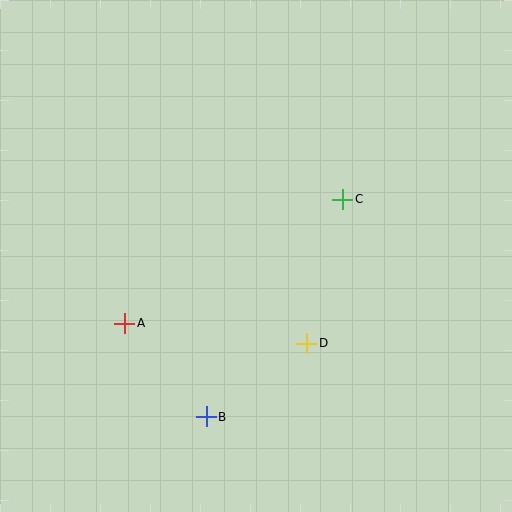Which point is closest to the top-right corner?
Point C is closest to the top-right corner.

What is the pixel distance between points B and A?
The distance between B and A is 124 pixels.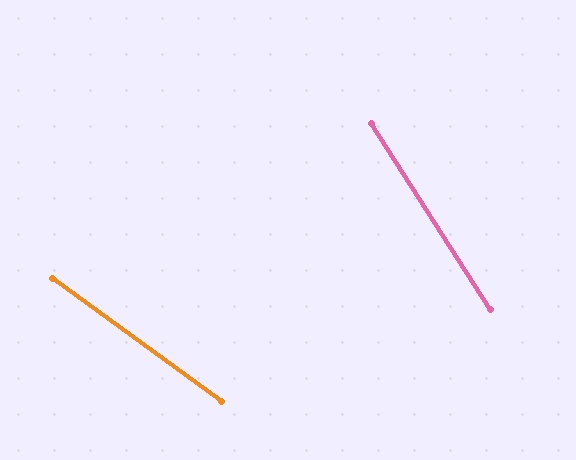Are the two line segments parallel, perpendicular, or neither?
Neither parallel nor perpendicular — they differ by about 21°.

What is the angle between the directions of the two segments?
Approximately 21 degrees.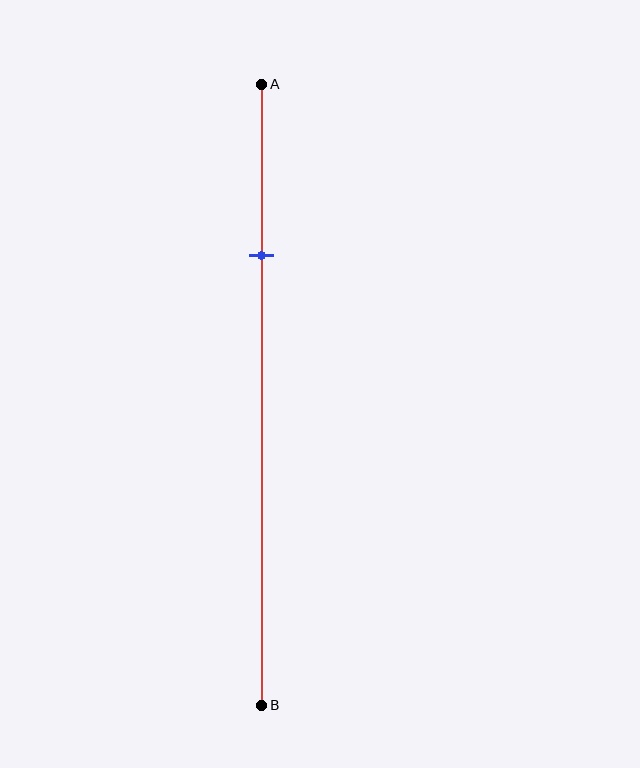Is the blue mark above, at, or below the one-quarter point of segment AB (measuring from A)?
The blue mark is approximately at the one-quarter point of segment AB.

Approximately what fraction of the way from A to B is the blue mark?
The blue mark is approximately 30% of the way from A to B.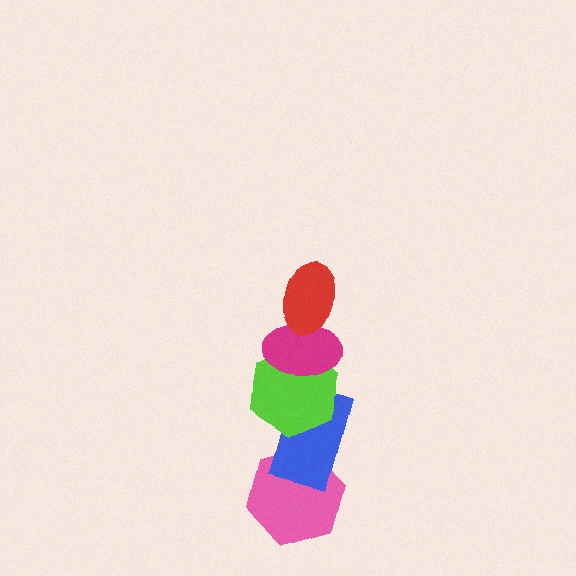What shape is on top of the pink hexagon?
The blue rectangle is on top of the pink hexagon.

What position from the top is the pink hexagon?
The pink hexagon is 5th from the top.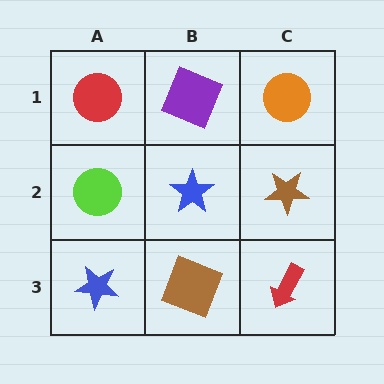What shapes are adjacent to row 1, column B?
A blue star (row 2, column B), a red circle (row 1, column A), an orange circle (row 1, column C).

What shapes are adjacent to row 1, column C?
A brown star (row 2, column C), a purple square (row 1, column B).